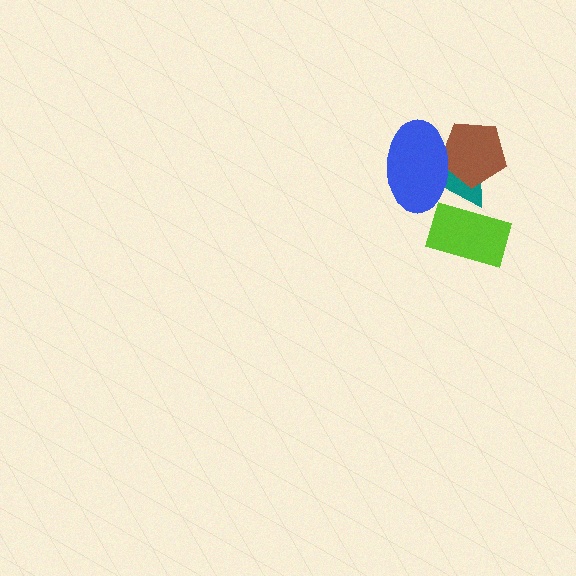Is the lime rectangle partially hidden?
No, no other shape covers it.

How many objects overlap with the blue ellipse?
2 objects overlap with the blue ellipse.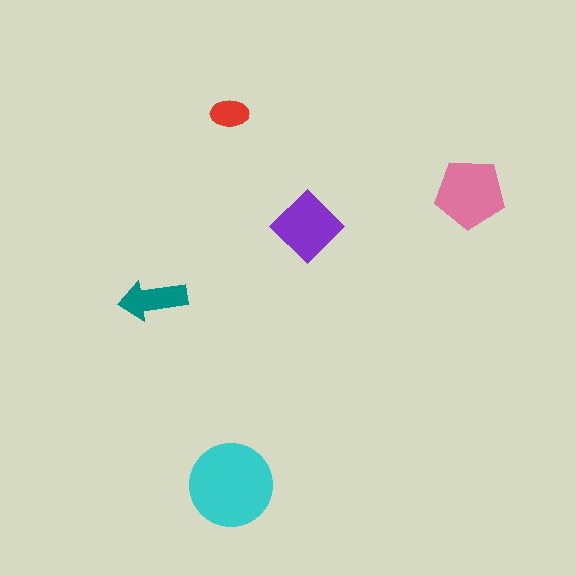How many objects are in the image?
There are 5 objects in the image.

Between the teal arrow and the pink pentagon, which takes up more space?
The pink pentagon.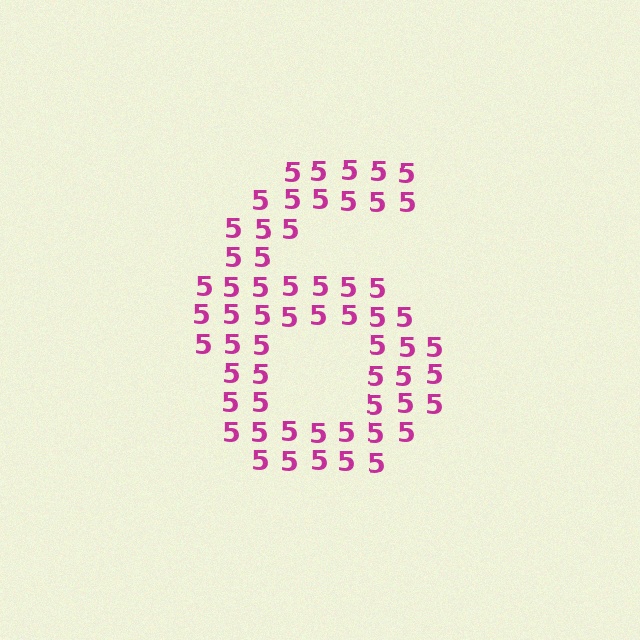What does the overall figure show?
The overall figure shows the digit 6.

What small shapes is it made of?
It is made of small digit 5's.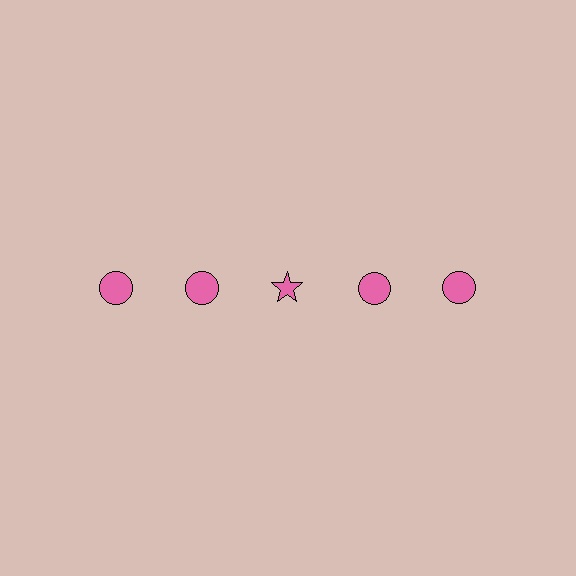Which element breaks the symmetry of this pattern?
The pink star in the top row, center column breaks the symmetry. All other shapes are pink circles.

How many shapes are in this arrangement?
There are 5 shapes arranged in a grid pattern.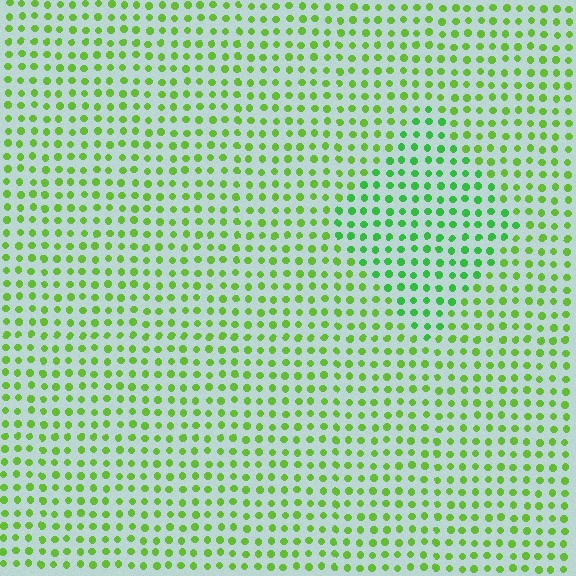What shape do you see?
I see a diamond.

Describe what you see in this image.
The image is filled with small lime elements in a uniform arrangement. A diamond-shaped region is visible where the elements are tinted to a slightly different hue, forming a subtle color boundary.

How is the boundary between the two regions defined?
The boundary is defined purely by a slight shift in hue (about 27 degrees). Spacing, size, and orientation are identical on both sides.